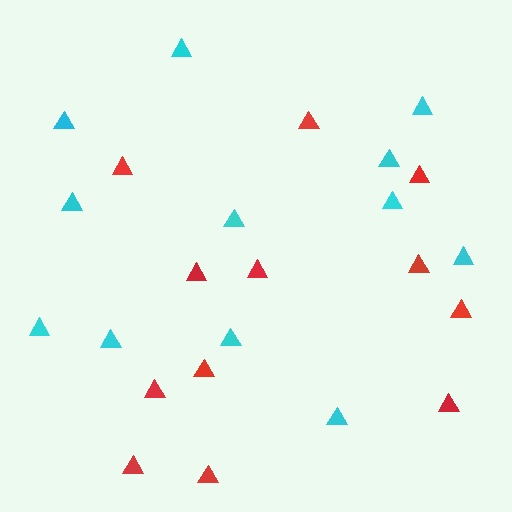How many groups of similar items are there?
There are 2 groups: one group of cyan triangles (12) and one group of red triangles (12).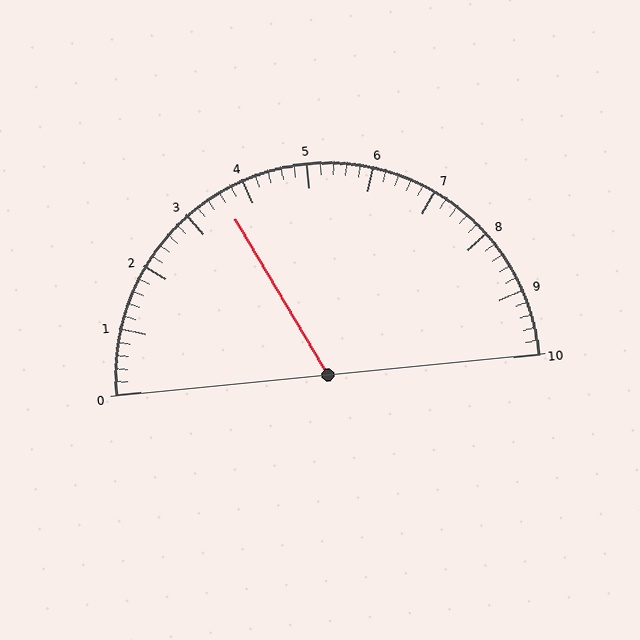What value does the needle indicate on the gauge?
The needle indicates approximately 3.6.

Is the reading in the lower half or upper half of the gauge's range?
The reading is in the lower half of the range (0 to 10).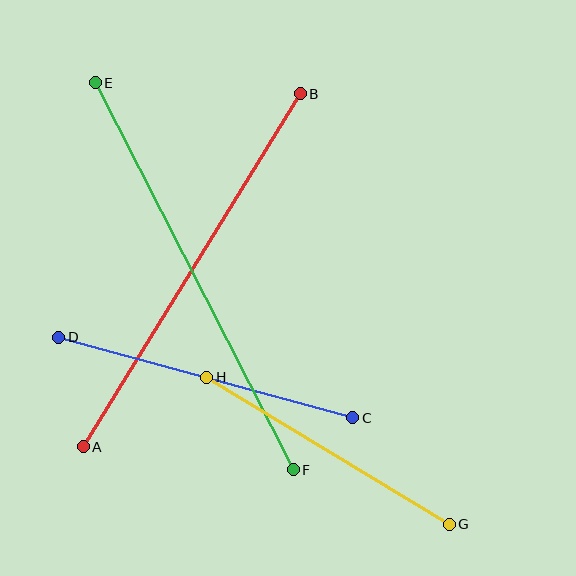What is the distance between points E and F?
The distance is approximately 435 pixels.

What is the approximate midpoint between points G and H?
The midpoint is at approximately (328, 451) pixels.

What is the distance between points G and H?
The distance is approximately 284 pixels.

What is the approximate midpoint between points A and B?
The midpoint is at approximately (192, 270) pixels.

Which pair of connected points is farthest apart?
Points E and F are farthest apart.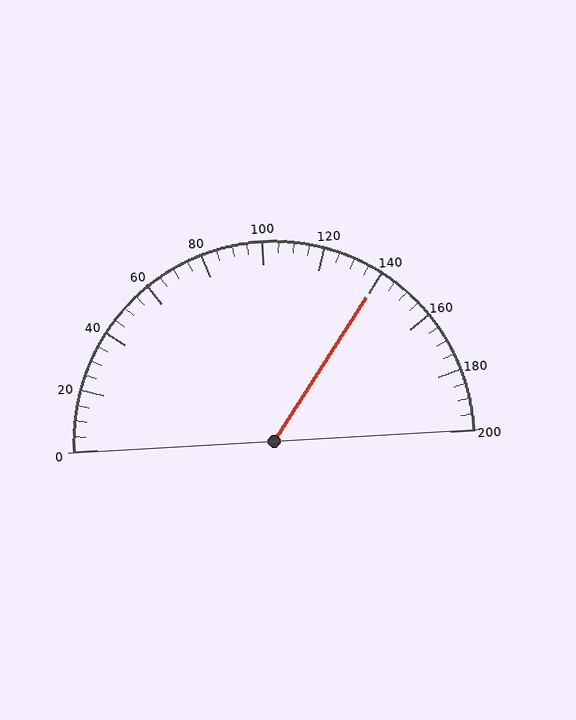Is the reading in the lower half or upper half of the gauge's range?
The reading is in the upper half of the range (0 to 200).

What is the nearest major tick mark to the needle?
The nearest major tick mark is 140.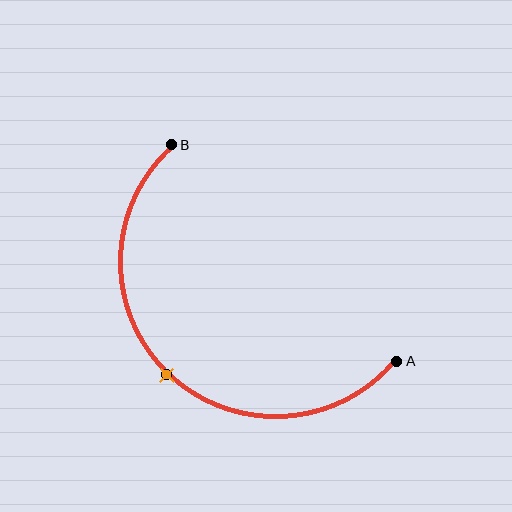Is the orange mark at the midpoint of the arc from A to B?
Yes. The orange mark lies on the arc at equal arc-length from both A and B — it is the arc midpoint.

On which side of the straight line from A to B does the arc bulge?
The arc bulges below and to the left of the straight line connecting A and B.